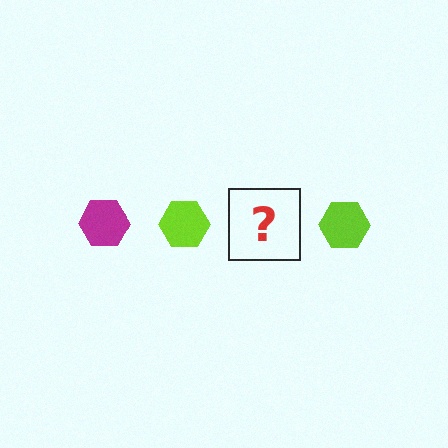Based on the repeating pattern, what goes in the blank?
The blank should be a magenta hexagon.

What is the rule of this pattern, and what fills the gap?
The rule is that the pattern cycles through magenta, lime hexagons. The gap should be filled with a magenta hexagon.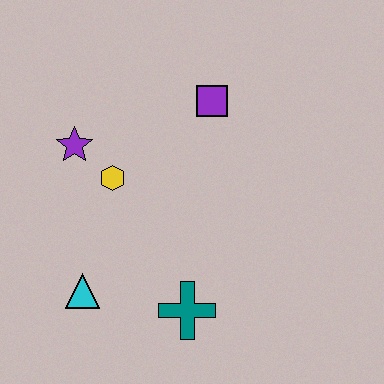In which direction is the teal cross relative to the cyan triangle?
The teal cross is to the right of the cyan triangle.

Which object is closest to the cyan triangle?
The teal cross is closest to the cyan triangle.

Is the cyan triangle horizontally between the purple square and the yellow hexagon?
No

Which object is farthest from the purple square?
The cyan triangle is farthest from the purple square.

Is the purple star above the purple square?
No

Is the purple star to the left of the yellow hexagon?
Yes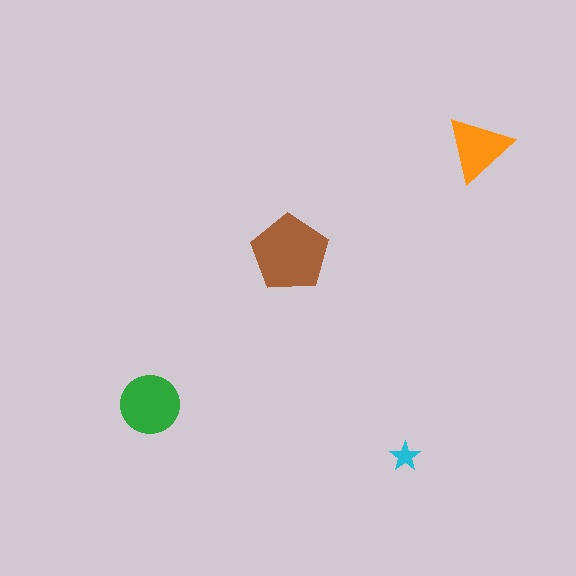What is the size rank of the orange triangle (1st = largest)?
3rd.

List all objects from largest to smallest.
The brown pentagon, the green circle, the orange triangle, the cyan star.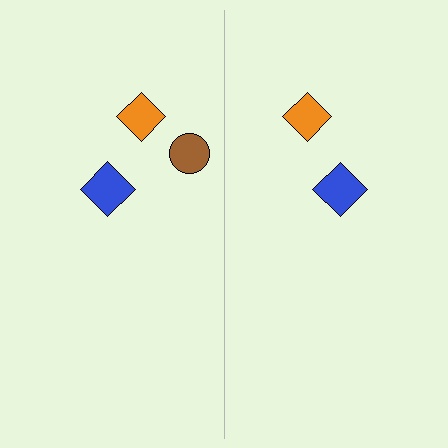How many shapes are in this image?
There are 5 shapes in this image.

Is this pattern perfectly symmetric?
No, the pattern is not perfectly symmetric. A brown circle is missing from the right side.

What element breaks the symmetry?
A brown circle is missing from the right side.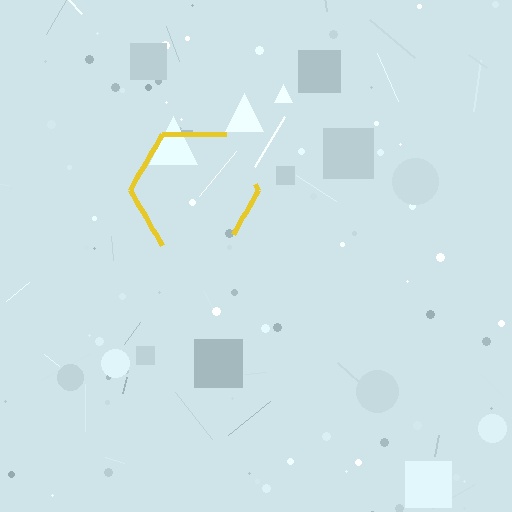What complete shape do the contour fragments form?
The contour fragments form a hexagon.